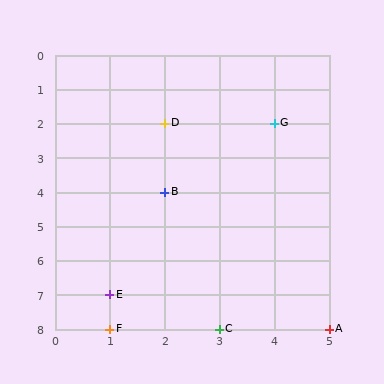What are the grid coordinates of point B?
Point B is at grid coordinates (2, 4).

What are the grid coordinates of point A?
Point A is at grid coordinates (5, 8).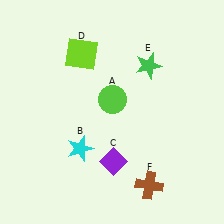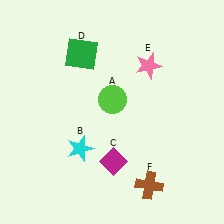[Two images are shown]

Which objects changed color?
C changed from purple to magenta. D changed from lime to green. E changed from green to pink.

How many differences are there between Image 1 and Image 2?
There are 3 differences between the two images.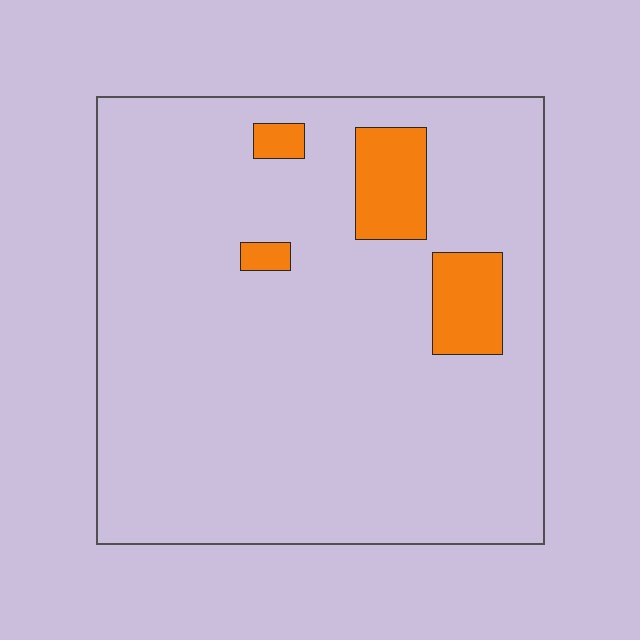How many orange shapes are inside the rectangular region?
4.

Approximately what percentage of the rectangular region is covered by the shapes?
Approximately 10%.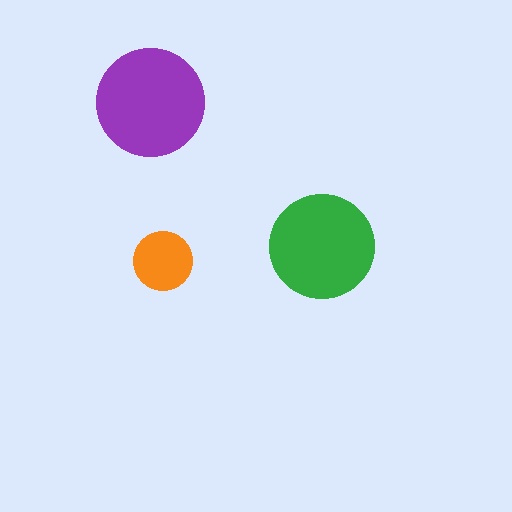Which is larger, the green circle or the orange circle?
The green one.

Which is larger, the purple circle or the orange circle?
The purple one.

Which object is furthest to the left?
The purple circle is leftmost.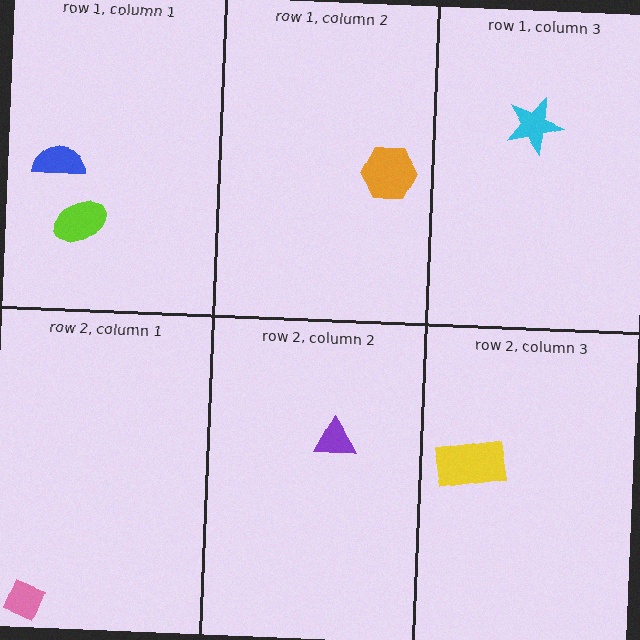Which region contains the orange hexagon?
The row 1, column 2 region.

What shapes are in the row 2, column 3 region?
The yellow rectangle.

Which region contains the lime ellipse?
The row 1, column 1 region.